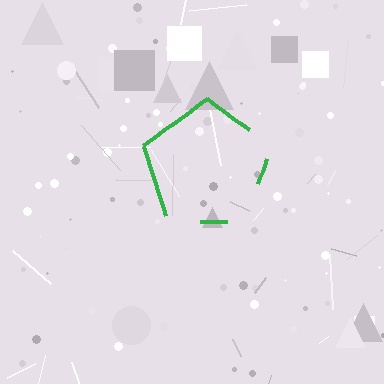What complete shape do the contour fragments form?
The contour fragments form a pentagon.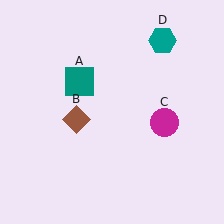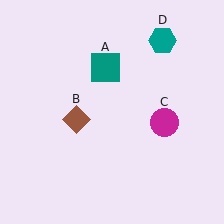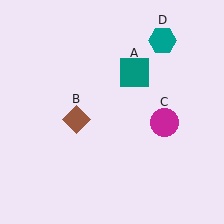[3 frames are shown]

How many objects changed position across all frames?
1 object changed position: teal square (object A).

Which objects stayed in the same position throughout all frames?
Brown diamond (object B) and magenta circle (object C) and teal hexagon (object D) remained stationary.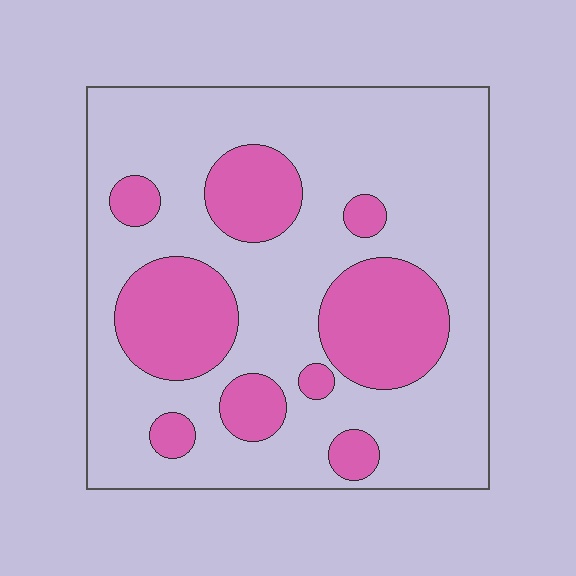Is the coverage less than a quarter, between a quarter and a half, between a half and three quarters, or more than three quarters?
Between a quarter and a half.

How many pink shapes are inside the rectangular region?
9.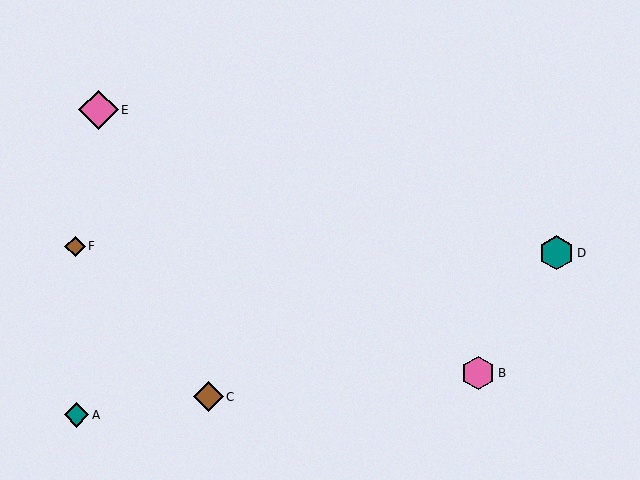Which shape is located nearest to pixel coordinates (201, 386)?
The brown diamond (labeled C) at (208, 397) is nearest to that location.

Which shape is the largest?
The pink diamond (labeled E) is the largest.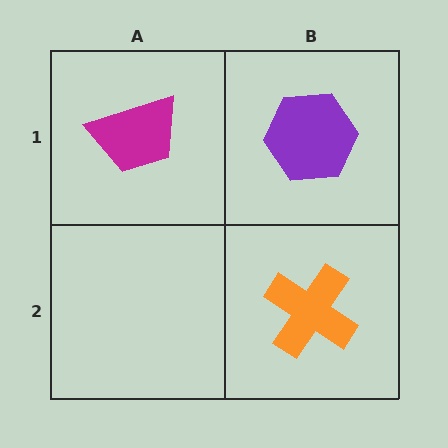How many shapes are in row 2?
1 shape.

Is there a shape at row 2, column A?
No, that cell is empty.